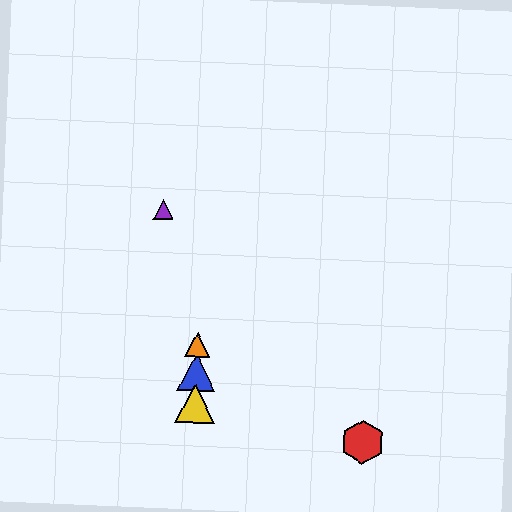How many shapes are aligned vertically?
4 shapes (the blue triangle, the green triangle, the yellow triangle, the orange triangle) are aligned vertically.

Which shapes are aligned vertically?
The blue triangle, the green triangle, the yellow triangle, the orange triangle are aligned vertically.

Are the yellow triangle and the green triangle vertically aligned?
Yes, both are at x≈195.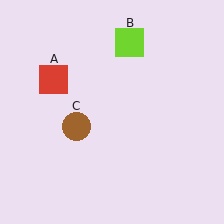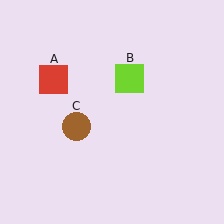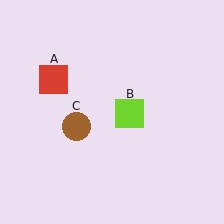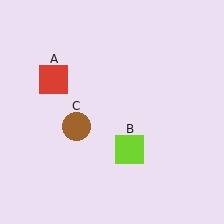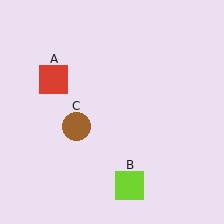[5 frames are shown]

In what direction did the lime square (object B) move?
The lime square (object B) moved down.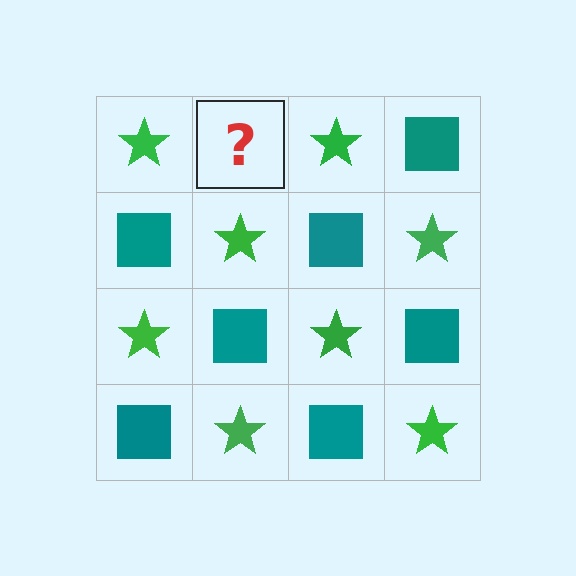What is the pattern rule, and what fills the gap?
The rule is that it alternates green star and teal square in a checkerboard pattern. The gap should be filled with a teal square.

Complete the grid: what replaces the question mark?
The question mark should be replaced with a teal square.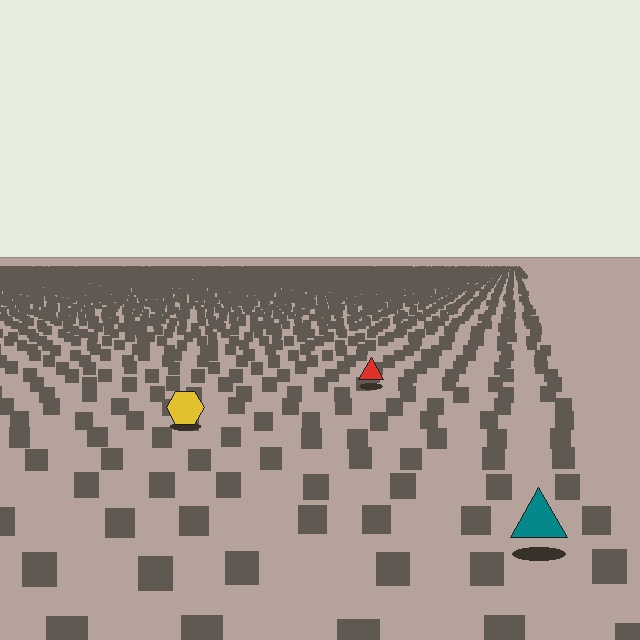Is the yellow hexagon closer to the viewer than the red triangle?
Yes. The yellow hexagon is closer — you can tell from the texture gradient: the ground texture is coarser near it.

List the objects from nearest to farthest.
From nearest to farthest: the teal triangle, the yellow hexagon, the red triangle.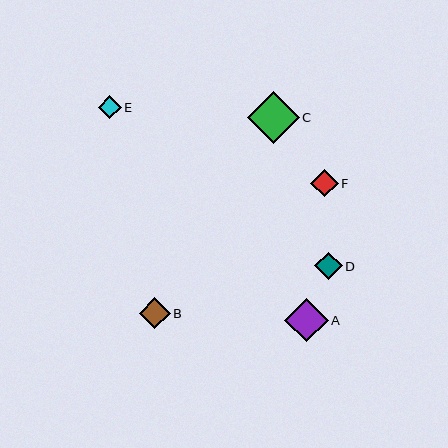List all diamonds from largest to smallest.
From largest to smallest: C, A, B, D, F, E.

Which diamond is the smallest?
Diamond E is the smallest with a size of approximately 23 pixels.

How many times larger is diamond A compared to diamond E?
Diamond A is approximately 1.9 times the size of diamond E.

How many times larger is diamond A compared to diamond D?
Diamond A is approximately 1.6 times the size of diamond D.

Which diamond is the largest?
Diamond C is the largest with a size of approximately 52 pixels.